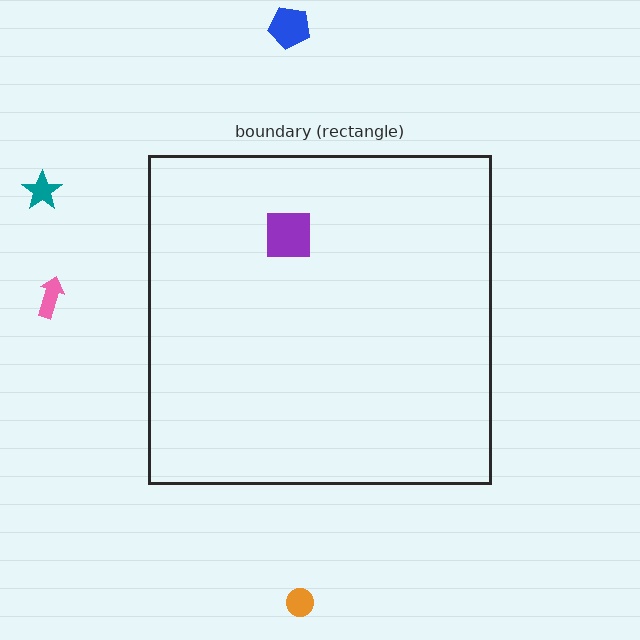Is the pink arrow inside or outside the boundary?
Outside.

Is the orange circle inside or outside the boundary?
Outside.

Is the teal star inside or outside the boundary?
Outside.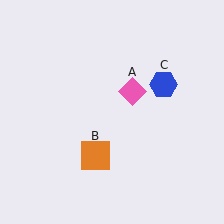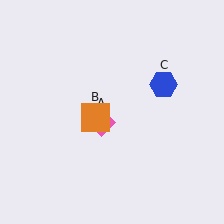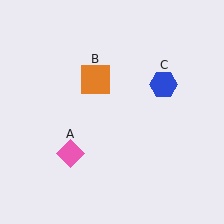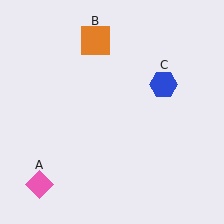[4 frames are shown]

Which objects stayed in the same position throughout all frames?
Blue hexagon (object C) remained stationary.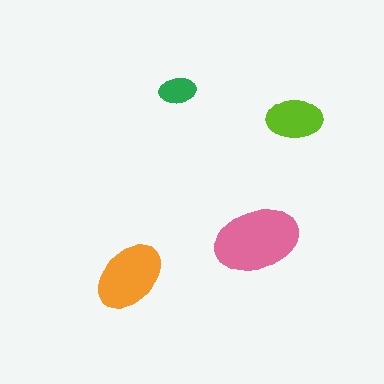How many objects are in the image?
There are 4 objects in the image.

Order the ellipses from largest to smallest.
the pink one, the orange one, the lime one, the green one.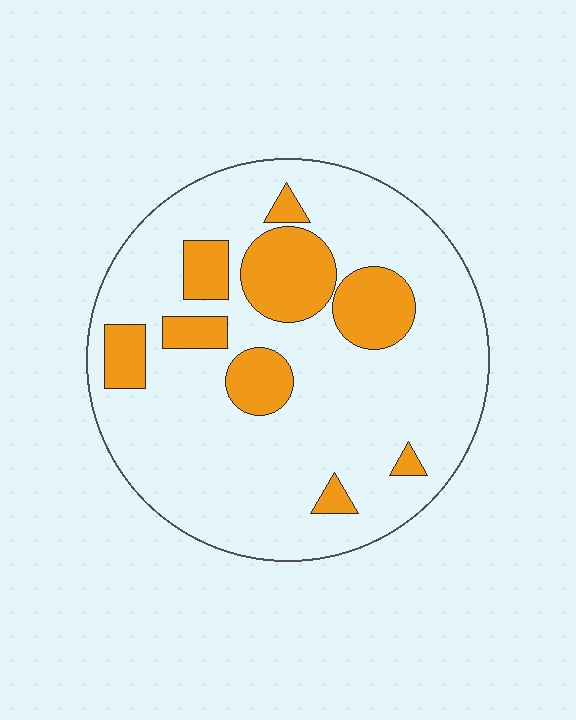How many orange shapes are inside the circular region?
9.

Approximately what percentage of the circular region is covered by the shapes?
Approximately 20%.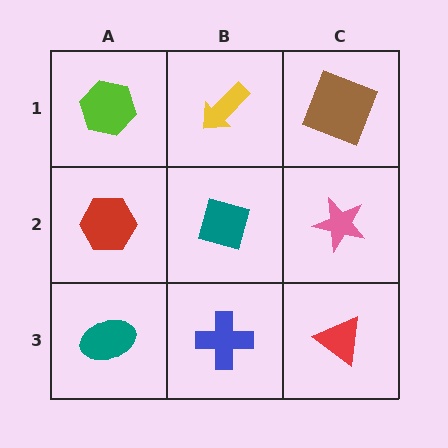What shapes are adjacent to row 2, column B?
A yellow arrow (row 1, column B), a blue cross (row 3, column B), a red hexagon (row 2, column A), a pink star (row 2, column C).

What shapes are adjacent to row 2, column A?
A lime hexagon (row 1, column A), a teal ellipse (row 3, column A), a teal diamond (row 2, column B).